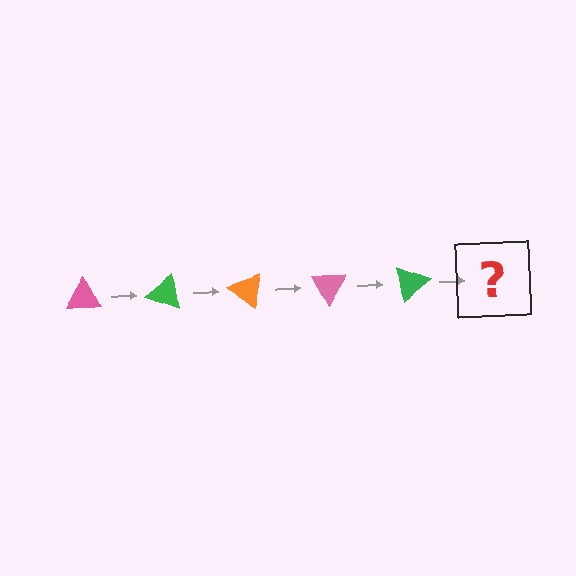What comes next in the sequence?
The next element should be an orange triangle, rotated 100 degrees from the start.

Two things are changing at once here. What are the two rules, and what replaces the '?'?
The two rules are that it rotates 20 degrees each step and the color cycles through pink, green, and orange. The '?' should be an orange triangle, rotated 100 degrees from the start.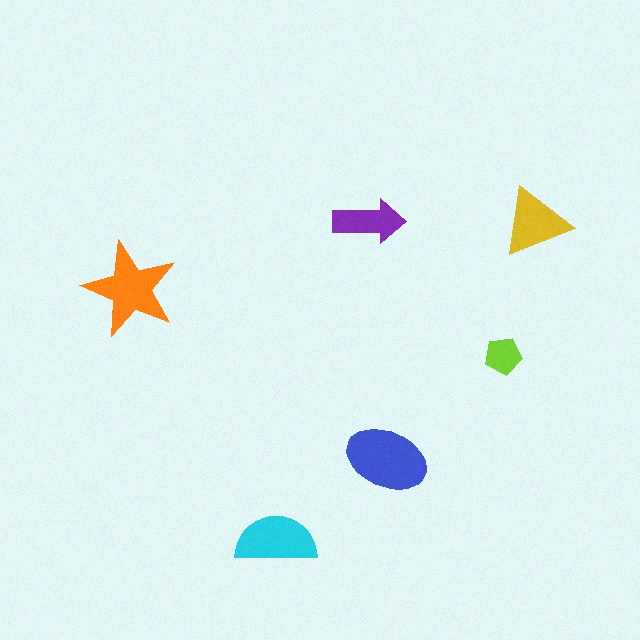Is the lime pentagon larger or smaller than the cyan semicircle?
Smaller.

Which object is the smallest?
The lime pentagon.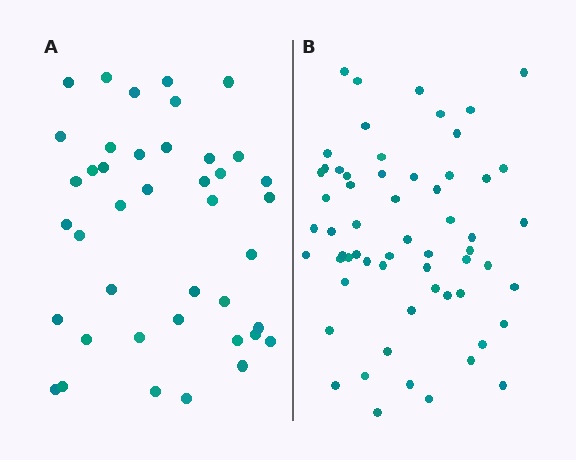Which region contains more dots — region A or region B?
Region B (the right region) has more dots.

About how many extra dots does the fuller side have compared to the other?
Region B has approximately 20 more dots than region A.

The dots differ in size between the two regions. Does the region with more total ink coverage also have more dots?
No. Region A has more total ink coverage because its dots are larger, but region B actually contains more individual dots. Total area can be misleading — the number of items is what matters here.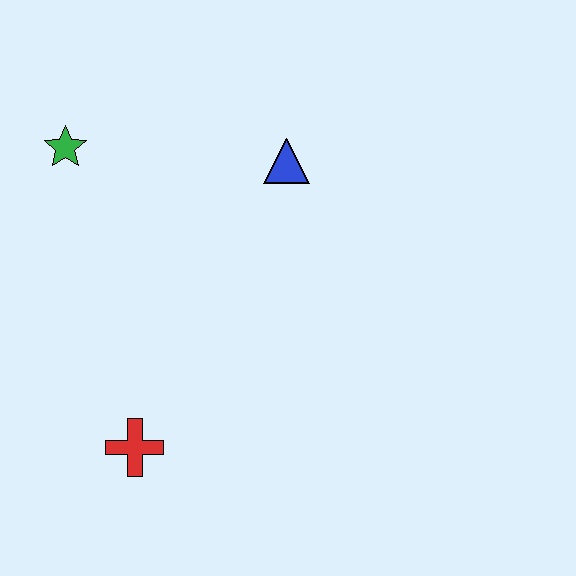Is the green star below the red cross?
No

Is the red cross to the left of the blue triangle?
Yes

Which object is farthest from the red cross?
The blue triangle is farthest from the red cross.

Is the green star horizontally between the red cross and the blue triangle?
No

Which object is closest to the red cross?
The green star is closest to the red cross.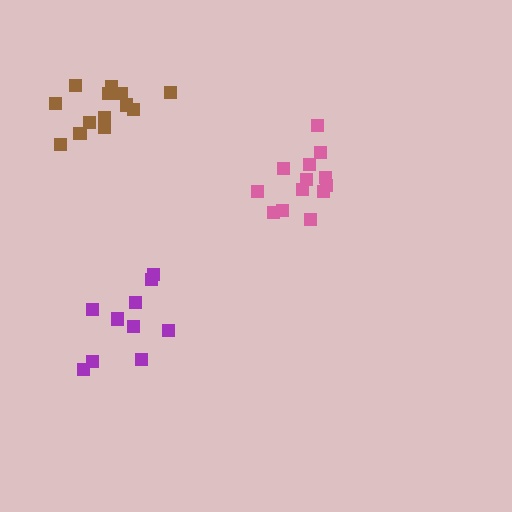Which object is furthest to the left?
The brown cluster is leftmost.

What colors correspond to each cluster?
The clusters are colored: purple, pink, brown.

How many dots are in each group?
Group 1: 10 dots, Group 2: 13 dots, Group 3: 13 dots (36 total).